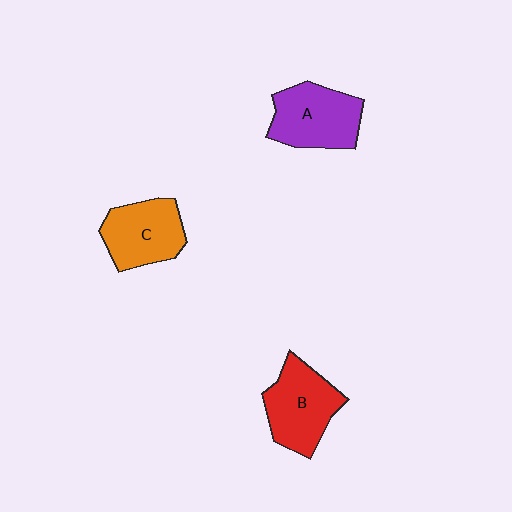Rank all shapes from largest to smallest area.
From largest to smallest: B (red), A (purple), C (orange).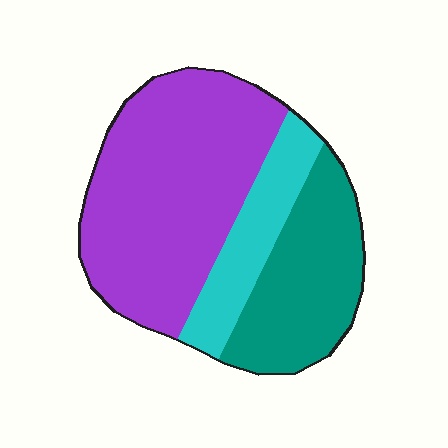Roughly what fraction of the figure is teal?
Teal covers roughly 30% of the figure.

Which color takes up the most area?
Purple, at roughly 55%.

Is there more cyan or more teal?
Teal.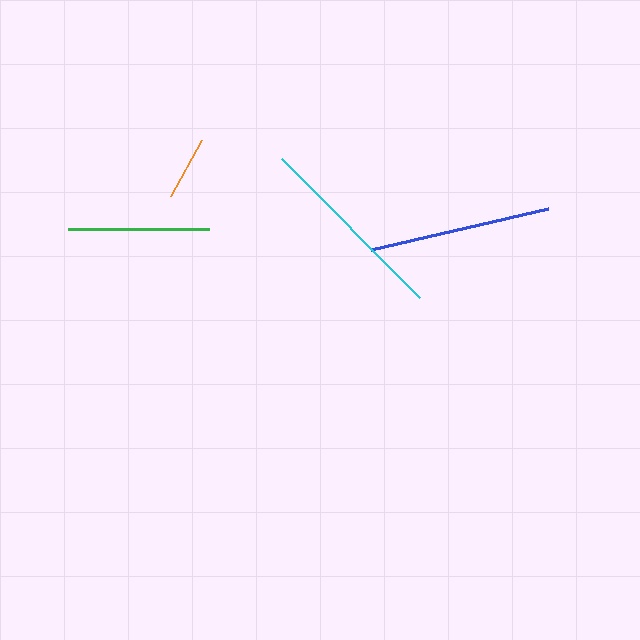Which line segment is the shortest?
The orange line is the shortest at approximately 64 pixels.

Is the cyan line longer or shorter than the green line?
The cyan line is longer than the green line.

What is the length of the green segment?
The green segment is approximately 142 pixels long.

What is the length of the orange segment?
The orange segment is approximately 64 pixels long.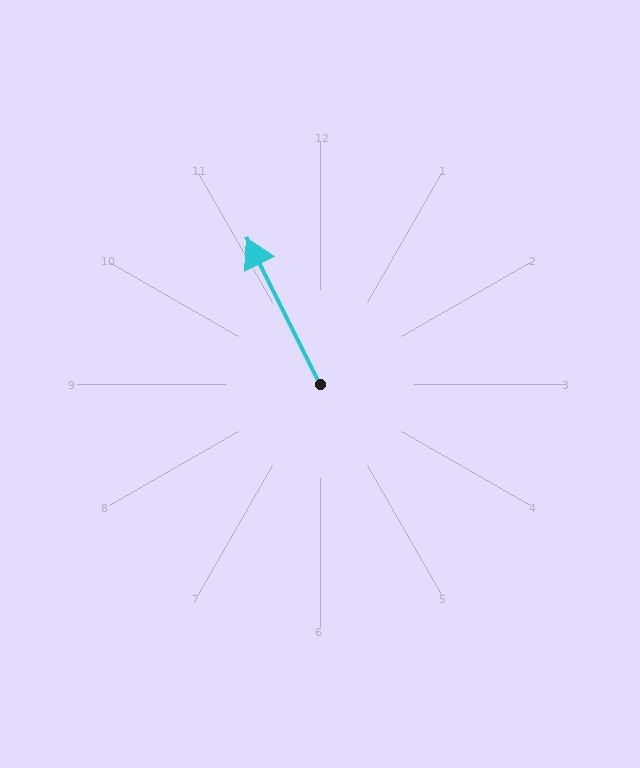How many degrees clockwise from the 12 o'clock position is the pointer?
Approximately 333 degrees.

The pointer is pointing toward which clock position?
Roughly 11 o'clock.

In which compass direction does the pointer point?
Northwest.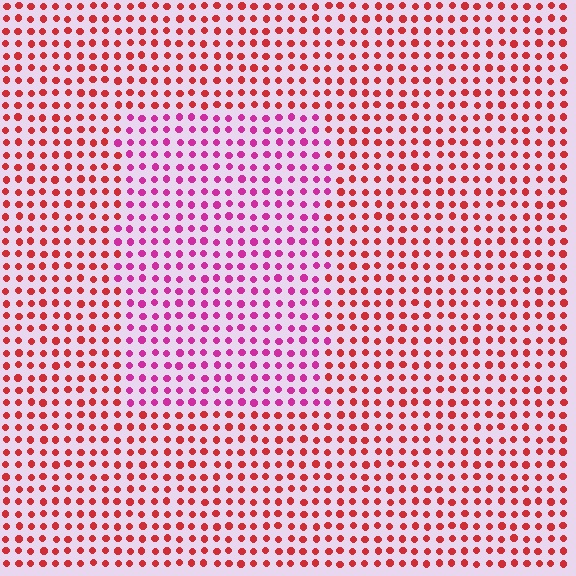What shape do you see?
I see a rectangle.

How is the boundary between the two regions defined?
The boundary is defined purely by a slight shift in hue (about 40 degrees). Spacing, size, and orientation are identical on both sides.